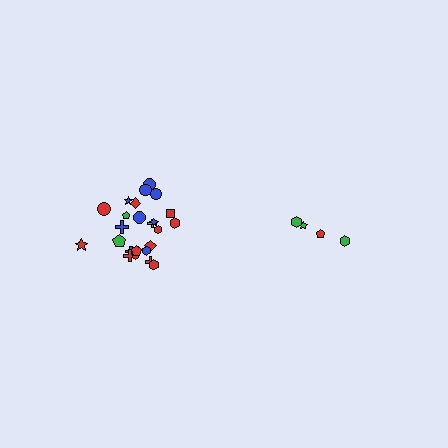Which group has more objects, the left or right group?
The left group.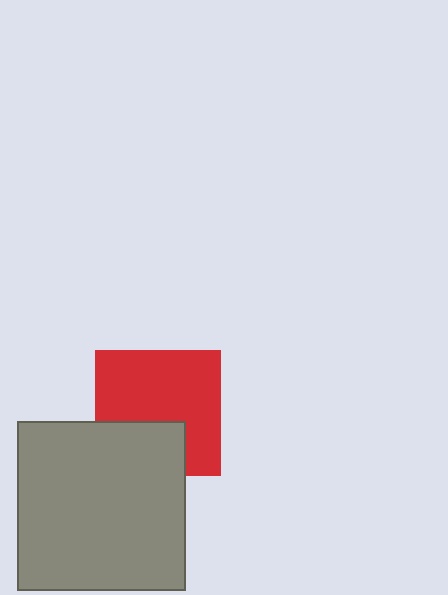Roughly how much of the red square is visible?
Most of it is visible (roughly 69%).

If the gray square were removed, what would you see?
You would see the complete red square.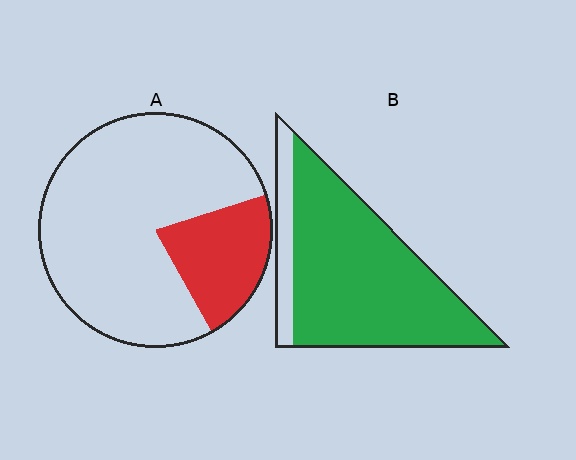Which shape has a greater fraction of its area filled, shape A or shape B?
Shape B.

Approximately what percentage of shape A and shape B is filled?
A is approximately 20% and B is approximately 85%.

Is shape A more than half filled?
No.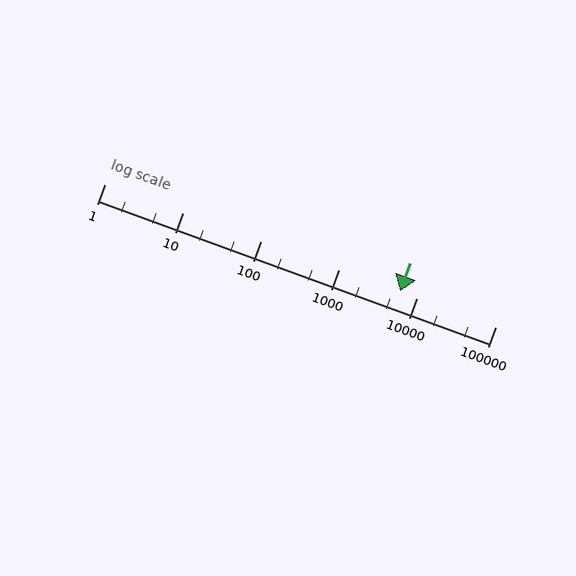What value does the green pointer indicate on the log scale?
The pointer indicates approximately 6100.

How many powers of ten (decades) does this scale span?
The scale spans 5 decades, from 1 to 100000.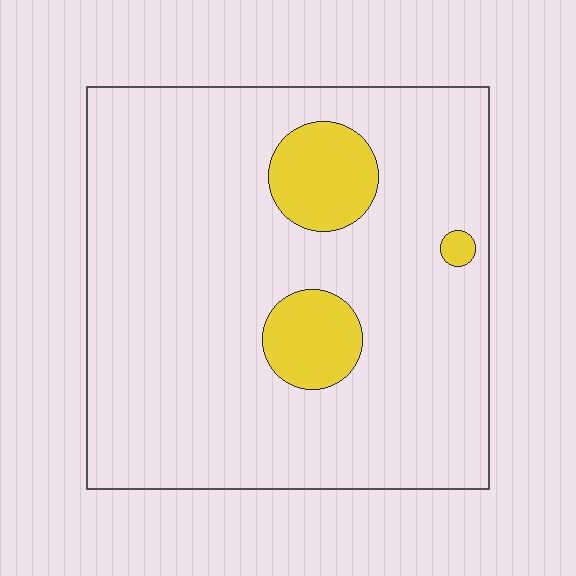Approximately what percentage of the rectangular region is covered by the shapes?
Approximately 10%.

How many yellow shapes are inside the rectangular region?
3.